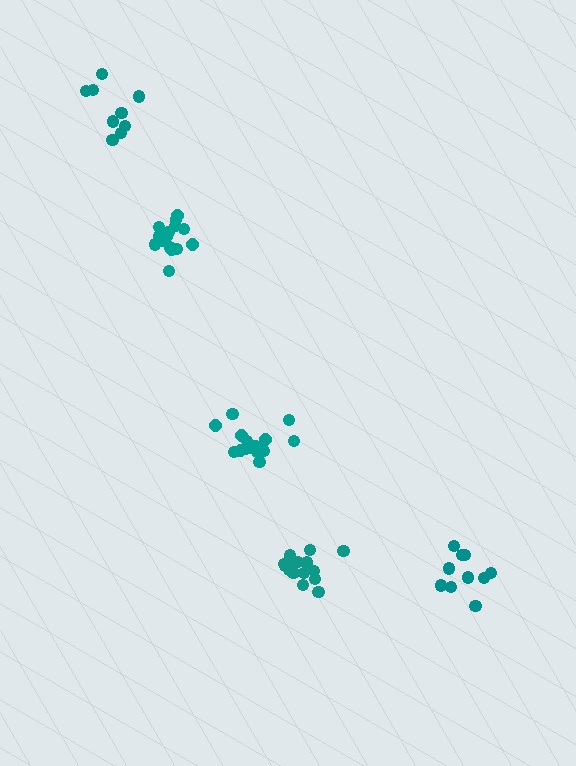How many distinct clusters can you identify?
There are 5 distinct clusters.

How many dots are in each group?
Group 1: 15 dots, Group 2: 10 dots, Group 3: 10 dots, Group 4: 14 dots, Group 5: 16 dots (65 total).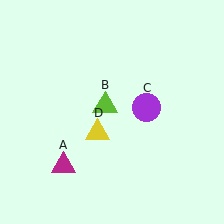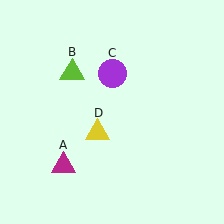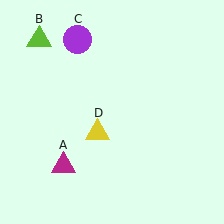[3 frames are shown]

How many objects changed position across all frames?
2 objects changed position: lime triangle (object B), purple circle (object C).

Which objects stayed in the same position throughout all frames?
Magenta triangle (object A) and yellow triangle (object D) remained stationary.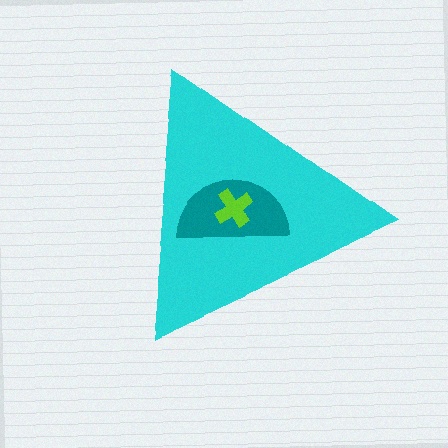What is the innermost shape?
The lime cross.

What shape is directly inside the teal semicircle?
The lime cross.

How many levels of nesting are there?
3.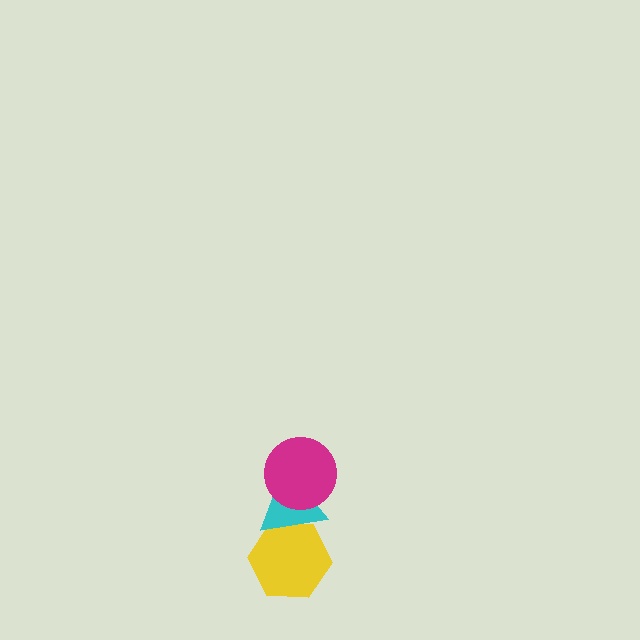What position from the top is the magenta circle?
The magenta circle is 1st from the top.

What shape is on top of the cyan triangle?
The magenta circle is on top of the cyan triangle.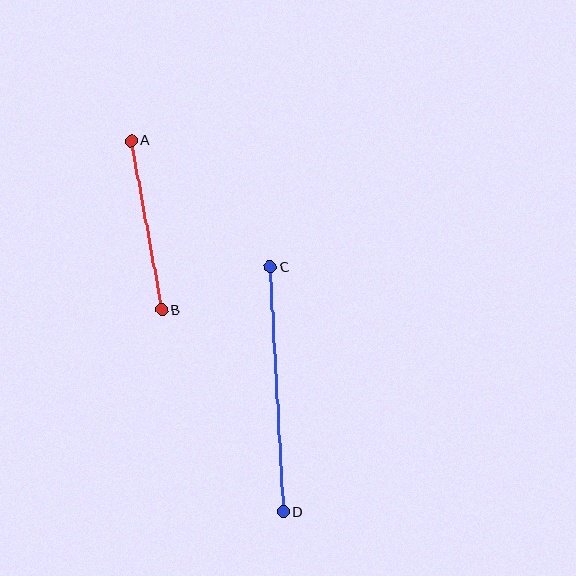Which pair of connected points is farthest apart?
Points C and D are farthest apart.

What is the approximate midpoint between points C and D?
The midpoint is at approximately (277, 389) pixels.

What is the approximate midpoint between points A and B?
The midpoint is at approximately (146, 225) pixels.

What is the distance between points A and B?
The distance is approximately 171 pixels.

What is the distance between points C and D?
The distance is approximately 245 pixels.